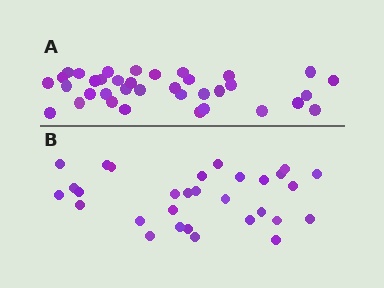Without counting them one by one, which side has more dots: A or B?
Region A (the top region) has more dots.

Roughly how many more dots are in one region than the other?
Region A has about 6 more dots than region B.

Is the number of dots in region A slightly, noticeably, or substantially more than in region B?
Region A has only slightly more — the two regions are fairly close. The ratio is roughly 1.2 to 1.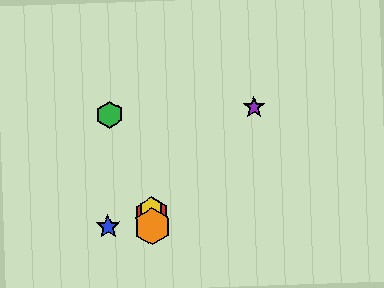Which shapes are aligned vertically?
The red hexagon, the yellow hexagon, the orange hexagon are aligned vertically.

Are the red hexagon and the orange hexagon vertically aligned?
Yes, both are at x≈152.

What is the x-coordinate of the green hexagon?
The green hexagon is at x≈110.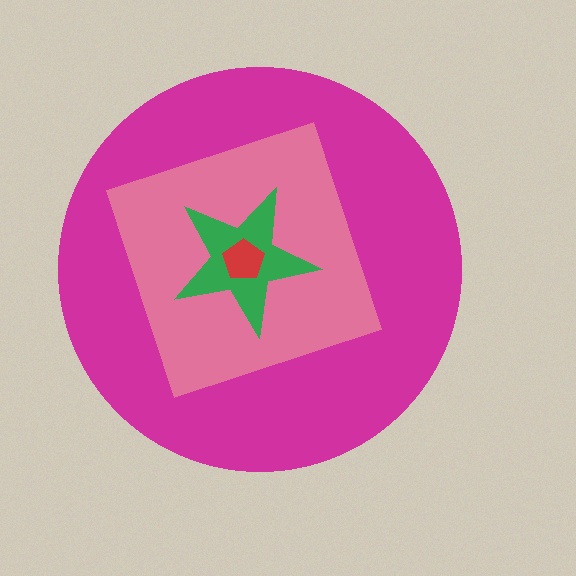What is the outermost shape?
The magenta circle.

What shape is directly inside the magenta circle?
The pink diamond.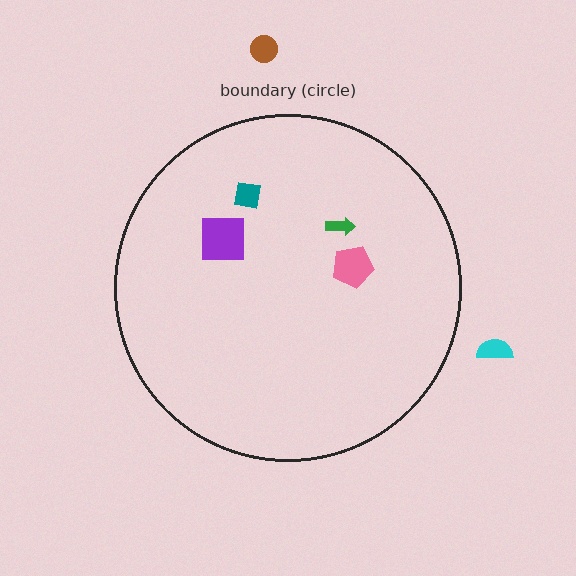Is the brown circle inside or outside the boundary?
Outside.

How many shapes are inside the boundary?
4 inside, 2 outside.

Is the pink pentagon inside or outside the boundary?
Inside.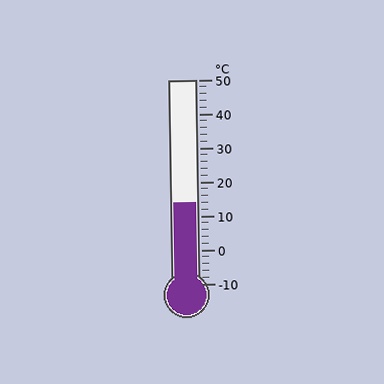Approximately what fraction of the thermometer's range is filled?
The thermometer is filled to approximately 40% of its range.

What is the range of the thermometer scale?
The thermometer scale ranges from -10°C to 50°C.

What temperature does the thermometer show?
The thermometer shows approximately 14°C.